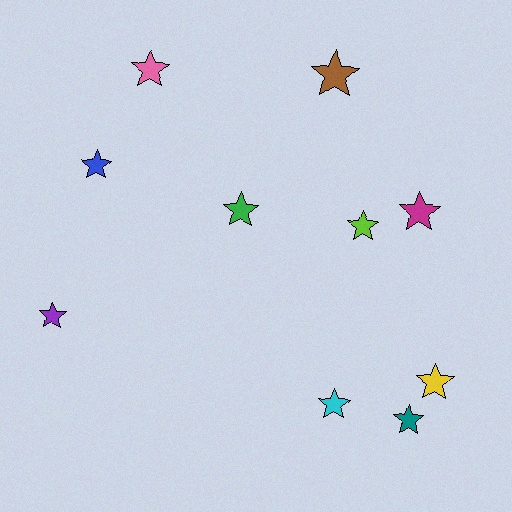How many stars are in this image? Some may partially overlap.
There are 10 stars.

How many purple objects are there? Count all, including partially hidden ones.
There is 1 purple object.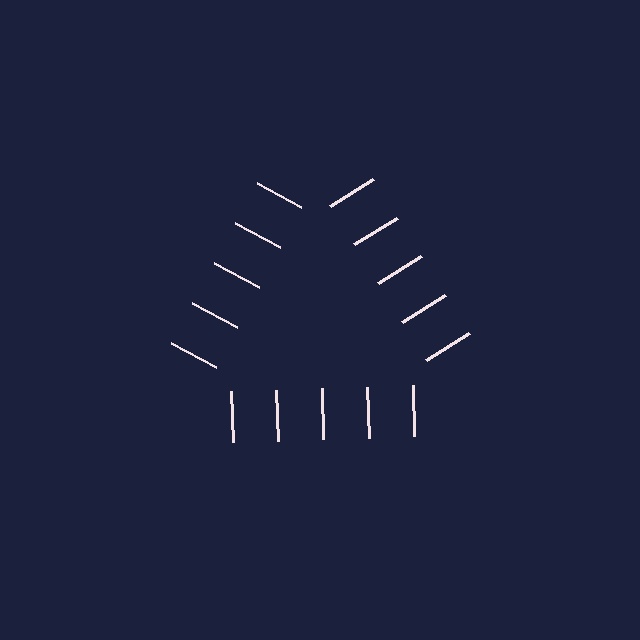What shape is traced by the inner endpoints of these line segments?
An illusory triangle — the line segments terminate on its edges but no continuous stroke is drawn.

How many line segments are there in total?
15 — 5 along each of the 3 edges.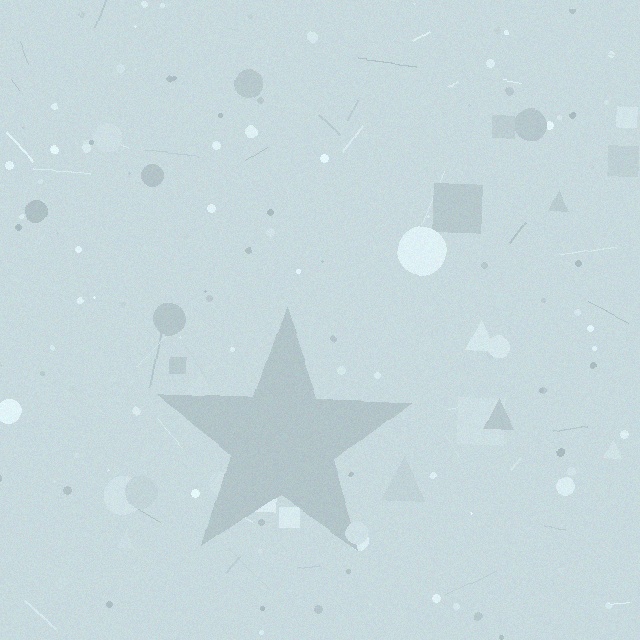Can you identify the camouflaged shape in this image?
The camouflaged shape is a star.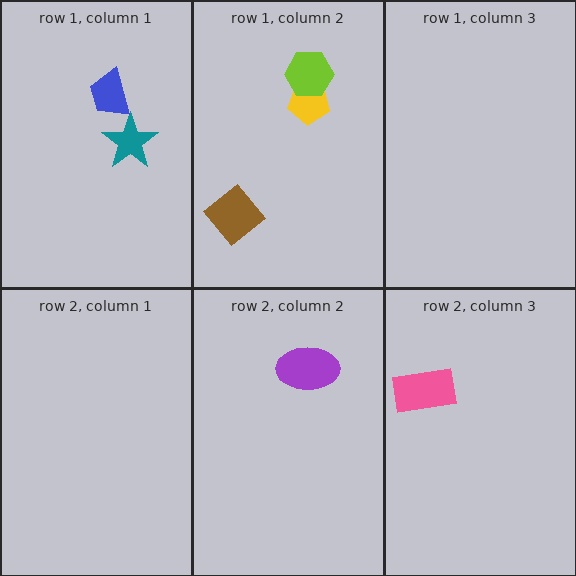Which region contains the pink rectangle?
The row 2, column 3 region.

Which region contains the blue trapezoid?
The row 1, column 1 region.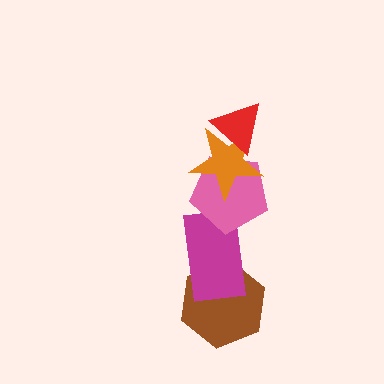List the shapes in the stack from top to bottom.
From top to bottom: the red triangle, the orange star, the pink pentagon, the magenta rectangle, the brown hexagon.